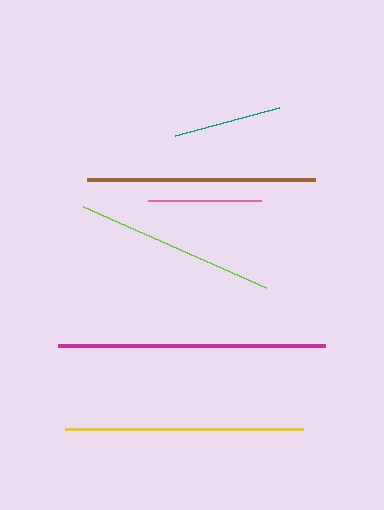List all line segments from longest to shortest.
From longest to shortest: magenta, yellow, brown, lime, pink, teal.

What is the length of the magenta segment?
The magenta segment is approximately 267 pixels long.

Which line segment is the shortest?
The teal line is the shortest at approximately 108 pixels.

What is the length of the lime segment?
The lime segment is approximately 200 pixels long.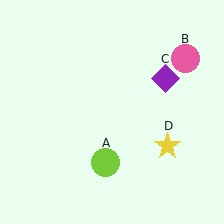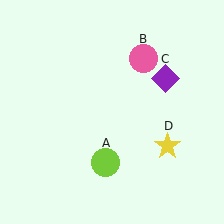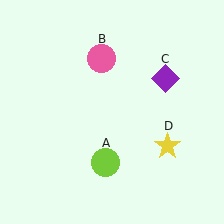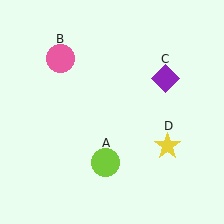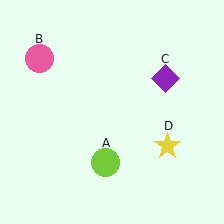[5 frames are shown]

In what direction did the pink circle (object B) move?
The pink circle (object B) moved left.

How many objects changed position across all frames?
1 object changed position: pink circle (object B).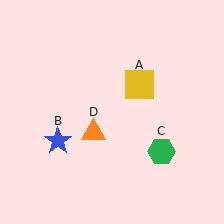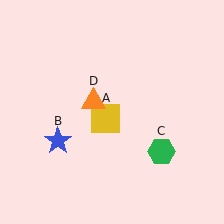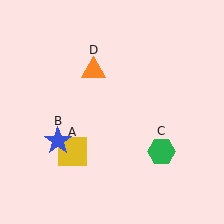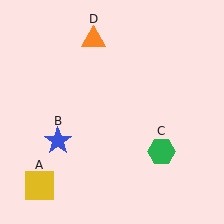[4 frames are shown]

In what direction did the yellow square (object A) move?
The yellow square (object A) moved down and to the left.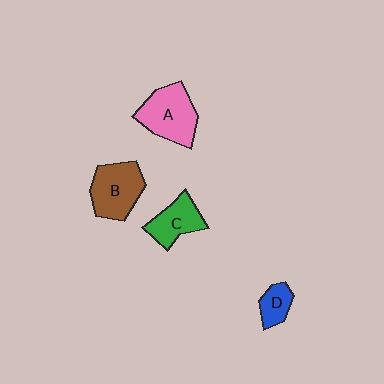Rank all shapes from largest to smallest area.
From largest to smallest: A (pink), B (brown), C (green), D (blue).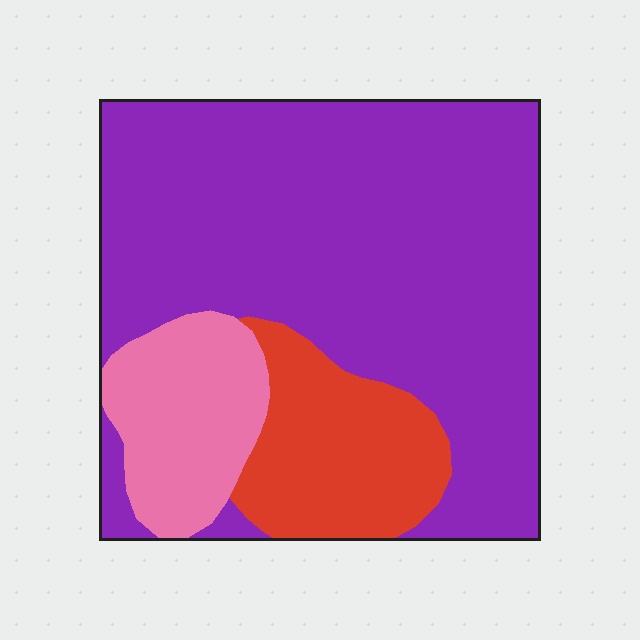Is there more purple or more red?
Purple.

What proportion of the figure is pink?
Pink covers 14% of the figure.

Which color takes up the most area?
Purple, at roughly 70%.